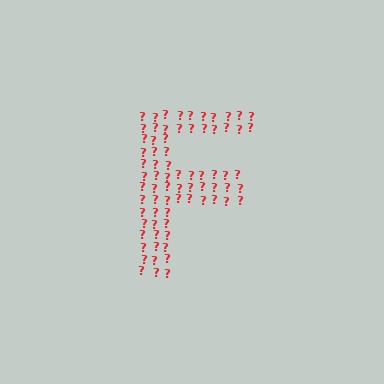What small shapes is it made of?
It is made of small question marks.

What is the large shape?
The large shape is the letter F.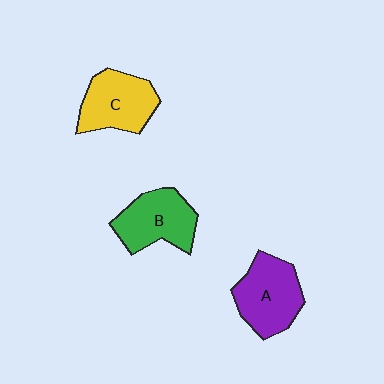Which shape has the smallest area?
Shape B (green).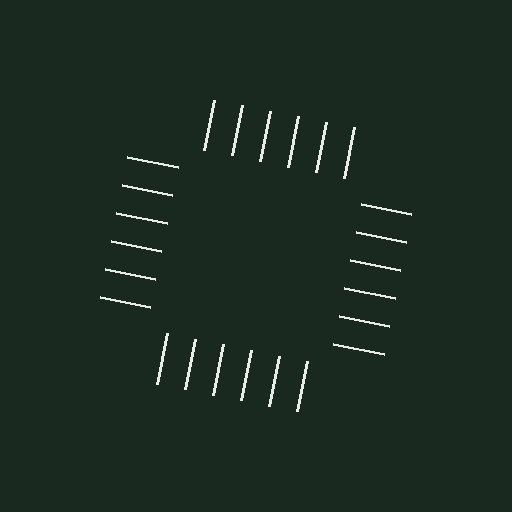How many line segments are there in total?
24 — 6 along each of the 4 edges.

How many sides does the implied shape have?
4 sides — the line-ends trace a square.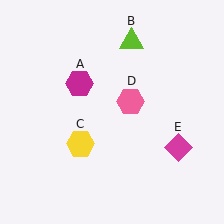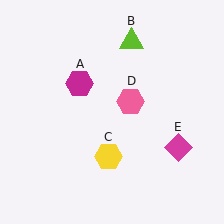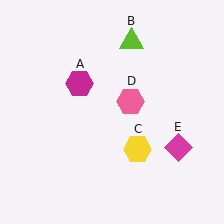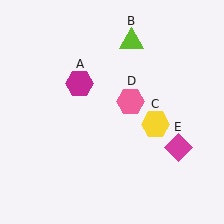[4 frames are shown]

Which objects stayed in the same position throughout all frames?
Magenta hexagon (object A) and lime triangle (object B) and pink hexagon (object D) and magenta diamond (object E) remained stationary.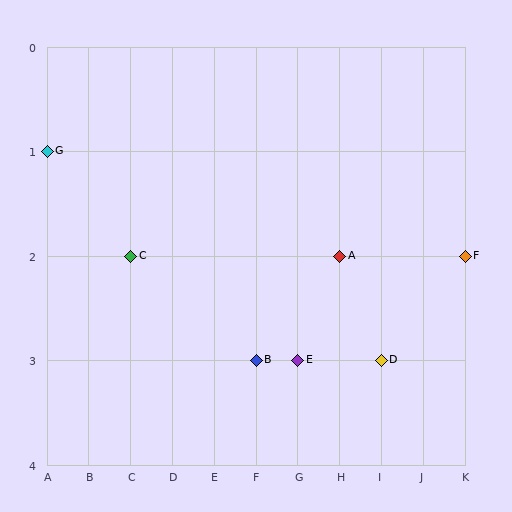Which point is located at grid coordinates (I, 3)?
Point D is at (I, 3).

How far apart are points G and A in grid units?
Points G and A are 7 columns and 1 row apart (about 7.1 grid units diagonally).